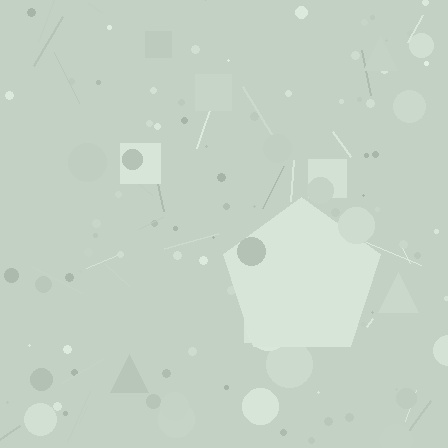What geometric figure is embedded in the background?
A pentagon is embedded in the background.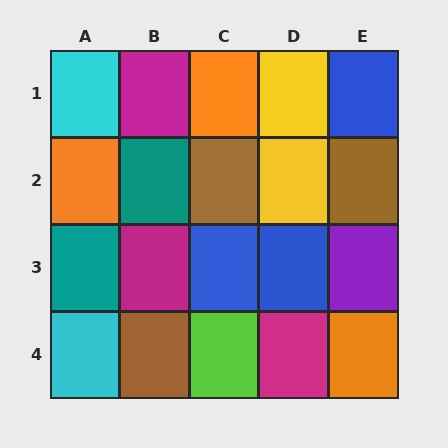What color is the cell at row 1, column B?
Magenta.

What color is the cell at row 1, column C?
Orange.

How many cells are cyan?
2 cells are cyan.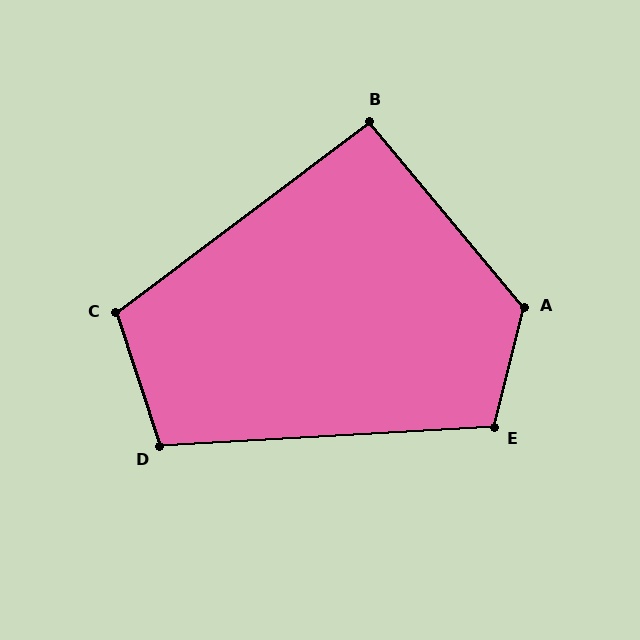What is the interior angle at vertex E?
Approximately 107 degrees (obtuse).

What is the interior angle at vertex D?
Approximately 105 degrees (obtuse).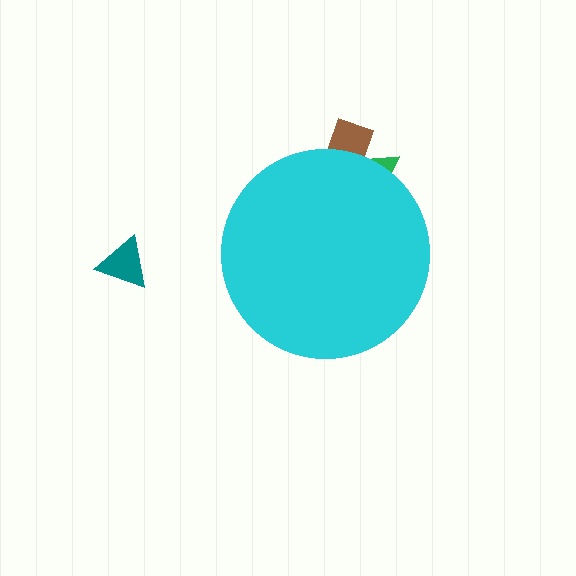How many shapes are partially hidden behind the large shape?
2 shapes are partially hidden.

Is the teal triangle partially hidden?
No, the teal triangle is fully visible.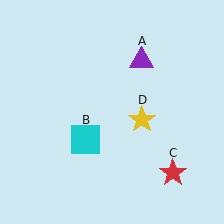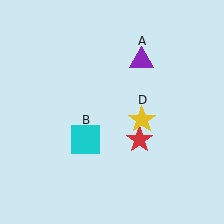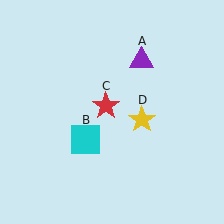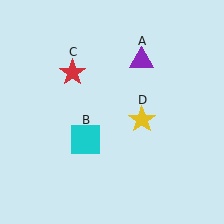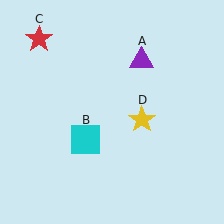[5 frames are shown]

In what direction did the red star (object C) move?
The red star (object C) moved up and to the left.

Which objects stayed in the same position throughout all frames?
Purple triangle (object A) and cyan square (object B) and yellow star (object D) remained stationary.